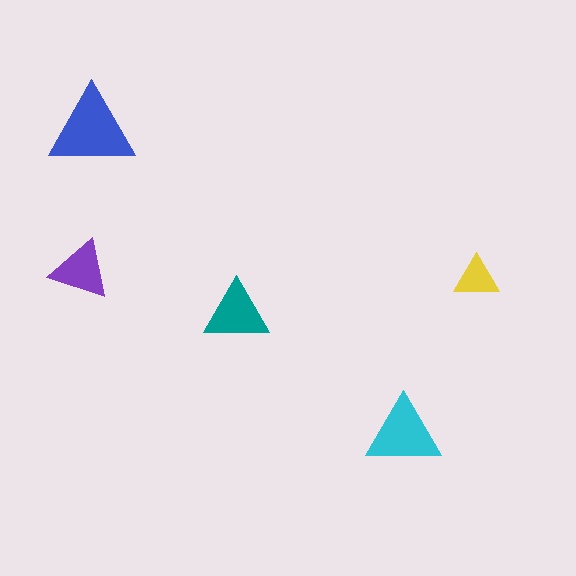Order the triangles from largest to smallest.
the blue one, the cyan one, the teal one, the purple one, the yellow one.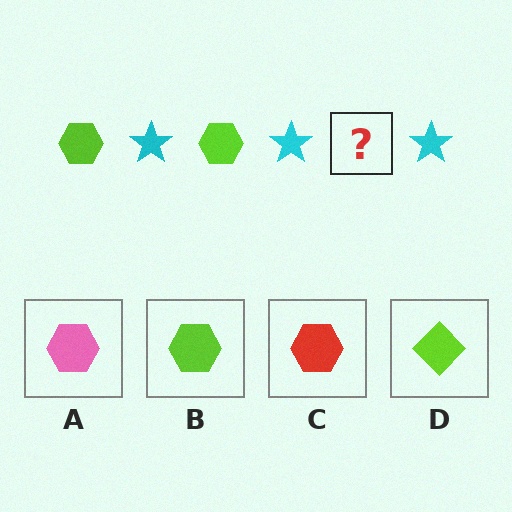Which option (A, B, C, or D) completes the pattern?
B.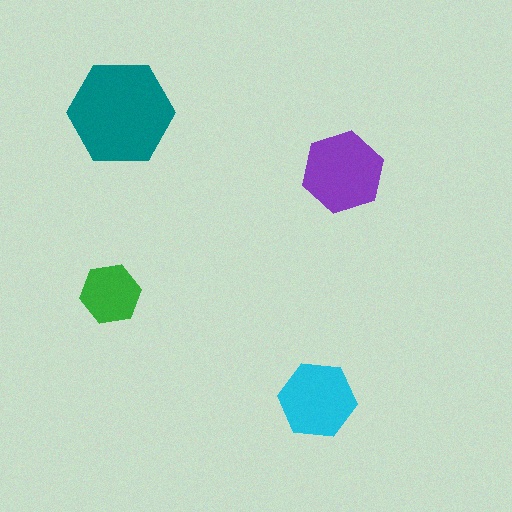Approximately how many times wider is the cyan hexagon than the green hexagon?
About 1.5 times wider.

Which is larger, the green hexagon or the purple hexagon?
The purple one.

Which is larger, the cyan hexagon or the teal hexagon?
The teal one.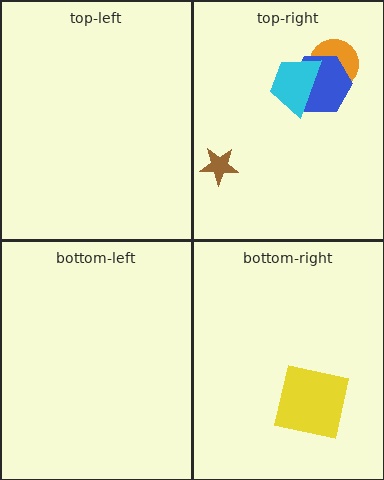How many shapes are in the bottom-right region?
1.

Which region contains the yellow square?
The bottom-right region.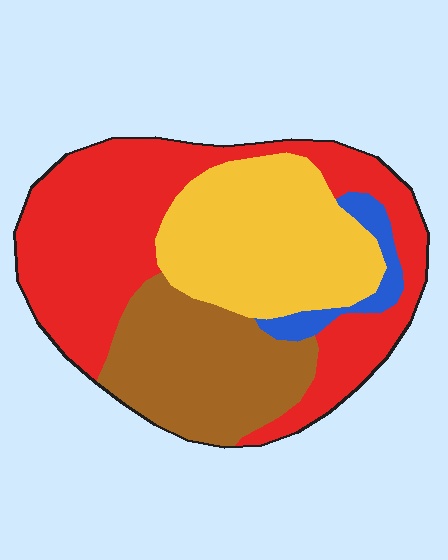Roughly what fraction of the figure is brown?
Brown takes up less than a quarter of the figure.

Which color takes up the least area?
Blue, at roughly 5%.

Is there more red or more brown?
Red.